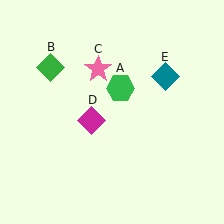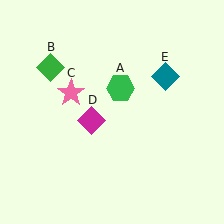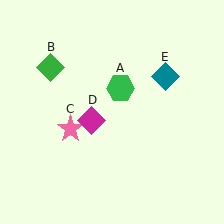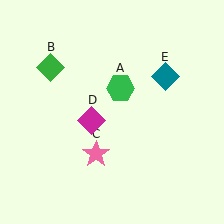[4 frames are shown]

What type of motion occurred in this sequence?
The pink star (object C) rotated counterclockwise around the center of the scene.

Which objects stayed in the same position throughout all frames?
Green hexagon (object A) and green diamond (object B) and magenta diamond (object D) and teal diamond (object E) remained stationary.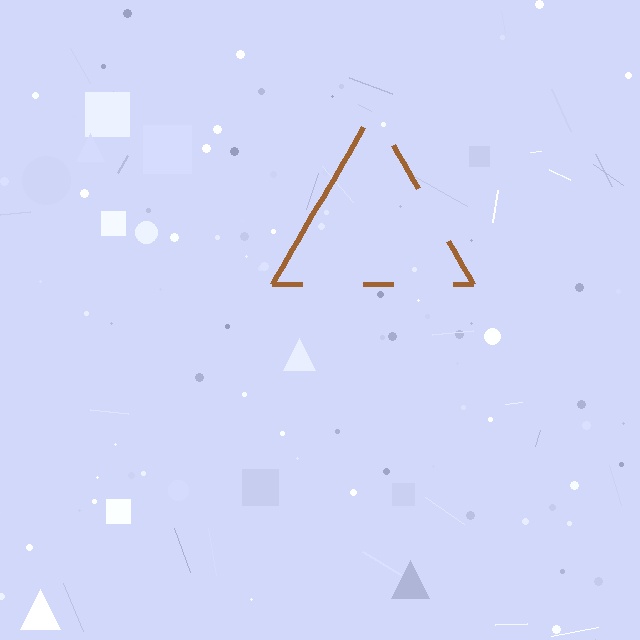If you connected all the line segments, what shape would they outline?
They would outline a triangle.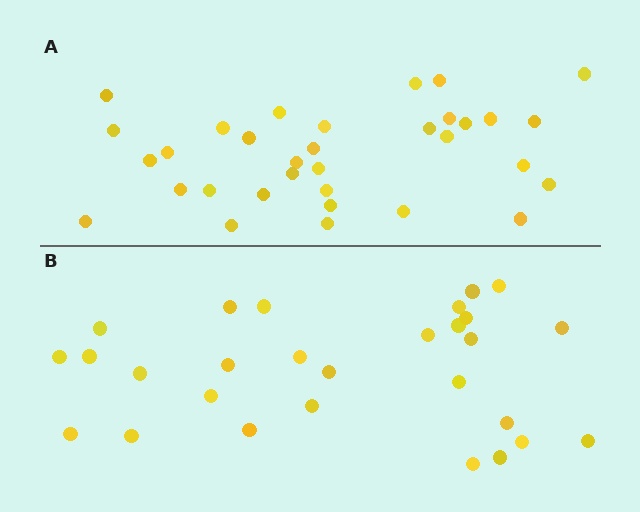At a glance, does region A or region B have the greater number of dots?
Region A (the top region) has more dots.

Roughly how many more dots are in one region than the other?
Region A has about 5 more dots than region B.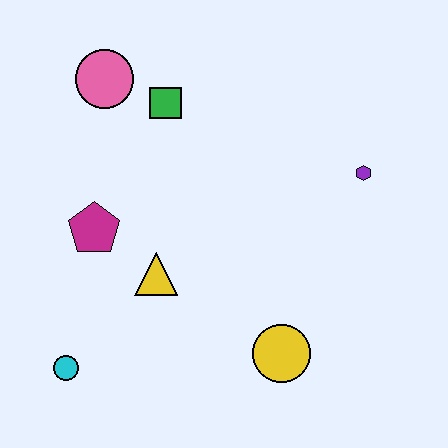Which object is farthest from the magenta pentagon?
The purple hexagon is farthest from the magenta pentagon.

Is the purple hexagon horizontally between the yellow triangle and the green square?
No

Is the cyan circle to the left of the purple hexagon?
Yes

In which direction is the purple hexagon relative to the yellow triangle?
The purple hexagon is to the right of the yellow triangle.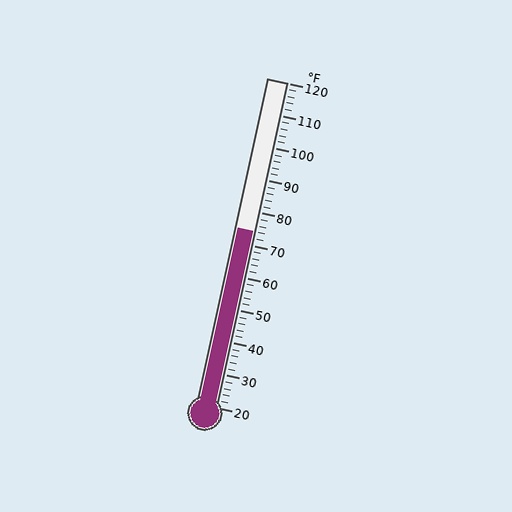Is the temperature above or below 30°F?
The temperature is above 30°F.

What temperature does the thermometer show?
The thermometer shows approximately 74°F.